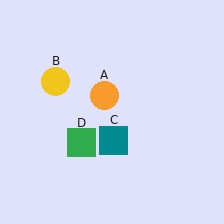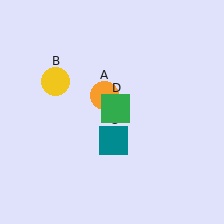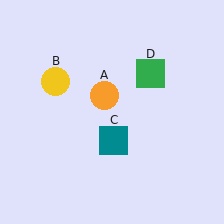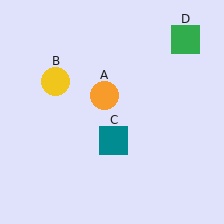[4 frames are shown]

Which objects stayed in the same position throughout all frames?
Orange circle (object A) and yellow circle (object B) and teal square (object C) remained stationary.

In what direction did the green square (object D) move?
The green square (object D) moved up and to the right.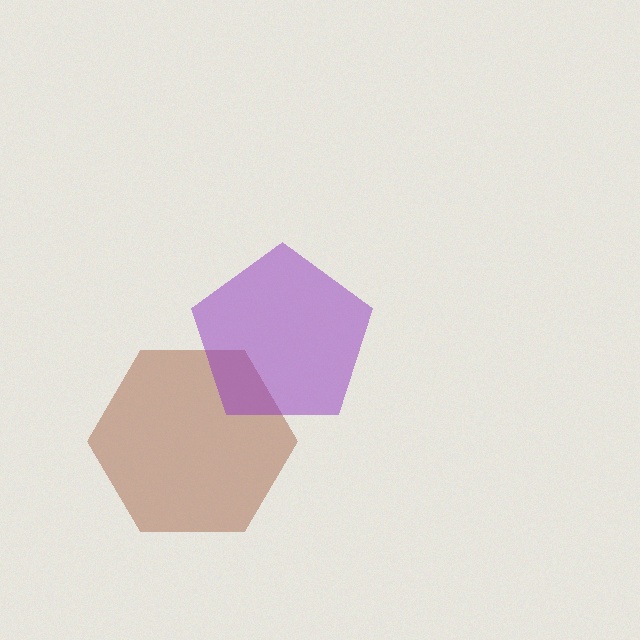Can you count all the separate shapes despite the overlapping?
Yes, there are 2 separate shapes.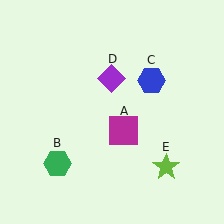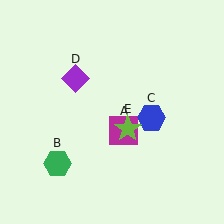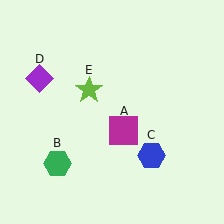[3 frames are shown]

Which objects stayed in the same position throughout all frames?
Magenta square (object A) and green hexagon (object B) remained stationary.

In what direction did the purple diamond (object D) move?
The purple diamond (object D) moved left.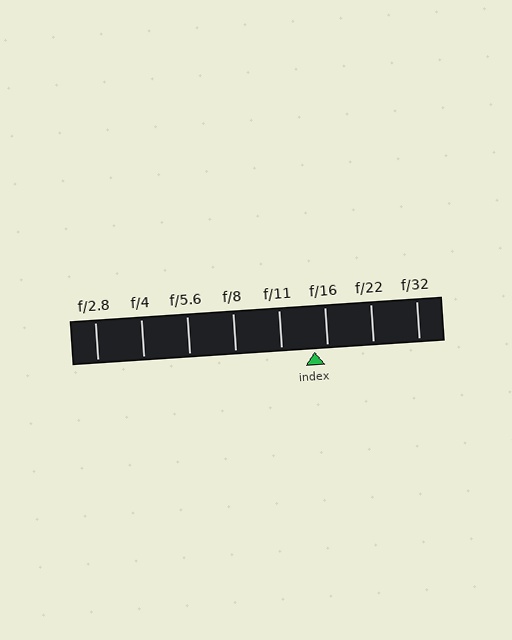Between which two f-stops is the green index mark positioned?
The index mark is between f/11 and f/16.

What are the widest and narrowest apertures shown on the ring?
The widest aperture shown is f/2.8 and the narrowest is f/32.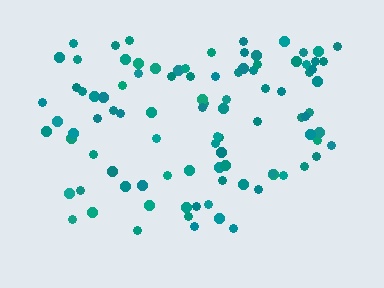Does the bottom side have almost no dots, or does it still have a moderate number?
Still a moderate number, just noticeably fewer than the top.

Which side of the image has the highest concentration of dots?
The top.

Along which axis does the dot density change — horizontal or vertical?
Vertical.